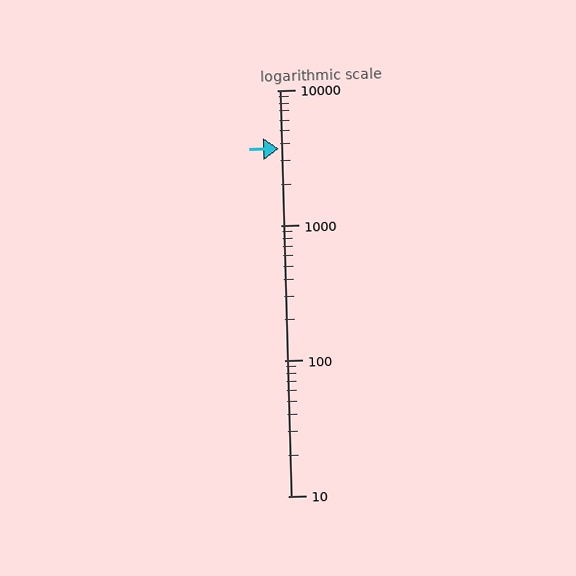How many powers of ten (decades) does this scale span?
The scale spans 3 decades, from 10 to 10000.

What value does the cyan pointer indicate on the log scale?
The pointer indicates approximately 3700.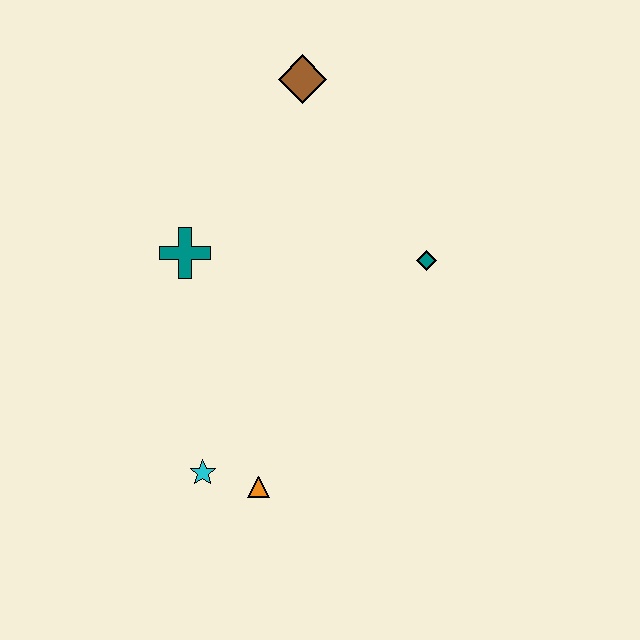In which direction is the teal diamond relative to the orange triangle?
The teal diamond is above the orange triangle.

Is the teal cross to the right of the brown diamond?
No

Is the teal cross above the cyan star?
Yes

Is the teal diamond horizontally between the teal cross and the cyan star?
No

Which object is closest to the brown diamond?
The teal cross is closest to the brown diamond.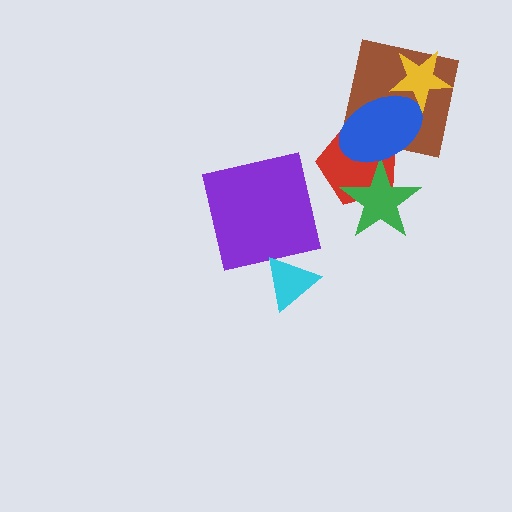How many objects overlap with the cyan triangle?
0 objects overlap with the cyan triangle.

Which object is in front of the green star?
The blue ellipse is in front of the green star.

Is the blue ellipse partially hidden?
Yes, it is partially covered by another shape.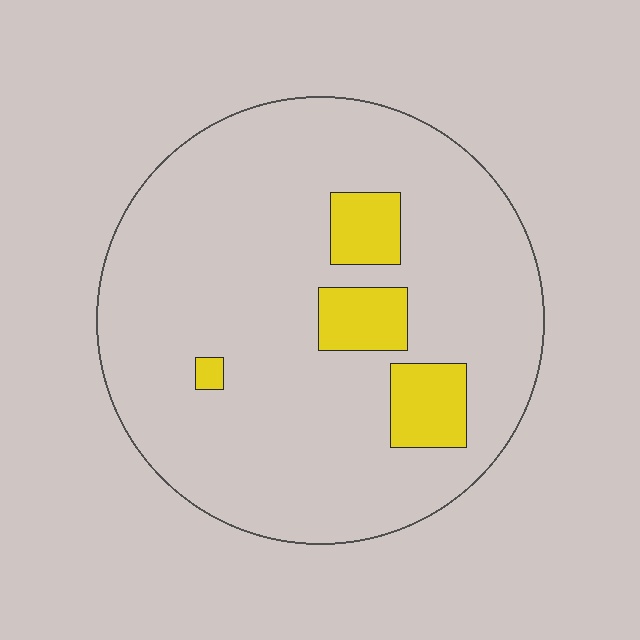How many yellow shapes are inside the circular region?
4.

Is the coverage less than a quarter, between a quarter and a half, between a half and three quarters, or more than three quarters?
Less than a quarter.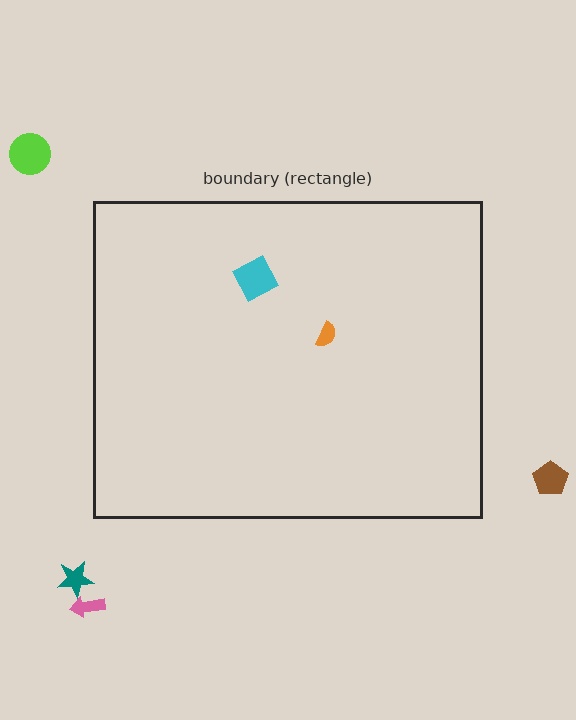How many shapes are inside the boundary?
2 inside, 4 outside.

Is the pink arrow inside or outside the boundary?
Outside.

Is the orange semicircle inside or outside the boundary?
Inside.